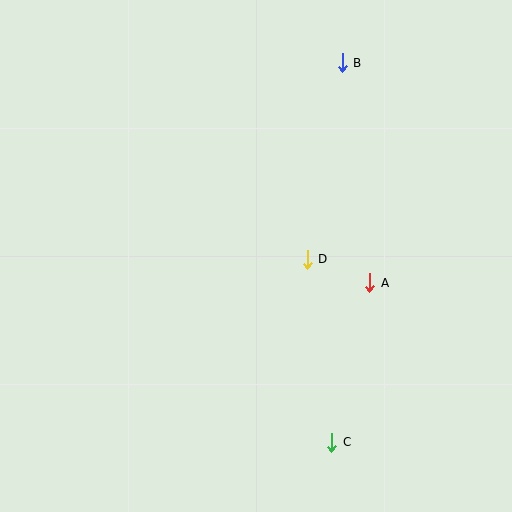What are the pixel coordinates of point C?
Point C is at (332, 442).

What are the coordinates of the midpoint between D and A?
The midpoint between D and A is at (339, 271).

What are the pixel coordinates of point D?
Point D is at (307, 259).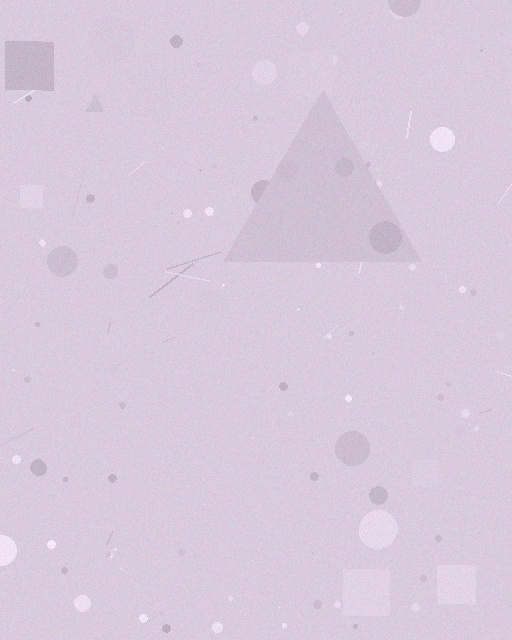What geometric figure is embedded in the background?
A triangle is embedded in the background.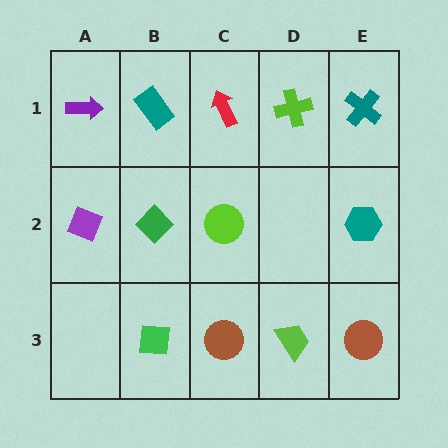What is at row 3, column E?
A brown circle.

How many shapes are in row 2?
4 shapes.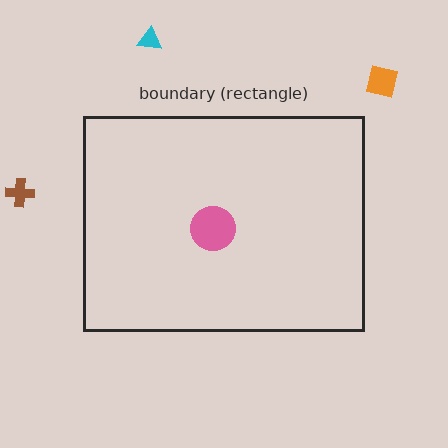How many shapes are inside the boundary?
1 inside, 3 outside.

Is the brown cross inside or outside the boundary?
Outside.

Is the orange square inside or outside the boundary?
Outside.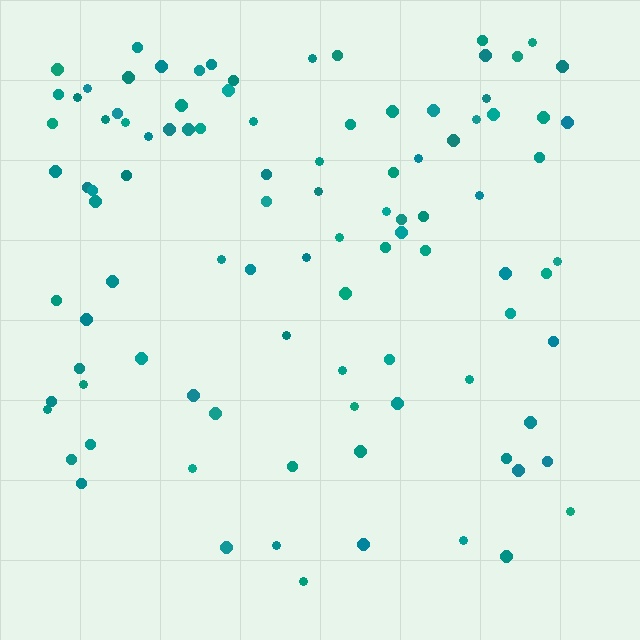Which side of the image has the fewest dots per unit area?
The bottom.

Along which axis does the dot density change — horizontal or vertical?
Vertical.